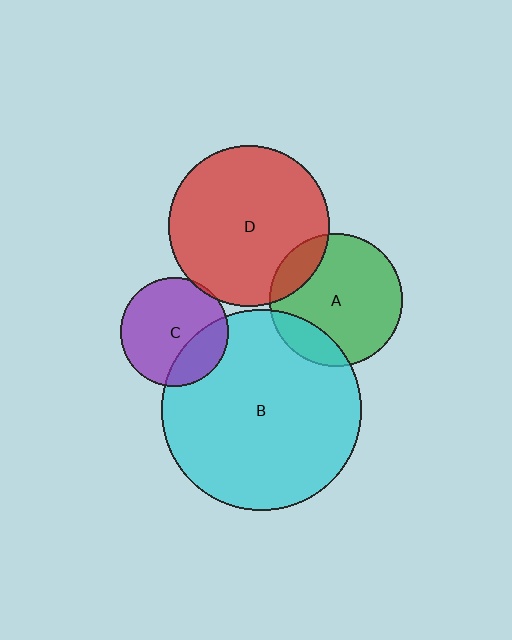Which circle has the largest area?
Circle B (cyan).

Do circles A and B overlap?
Yes.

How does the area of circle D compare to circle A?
Approximately 1.5 times.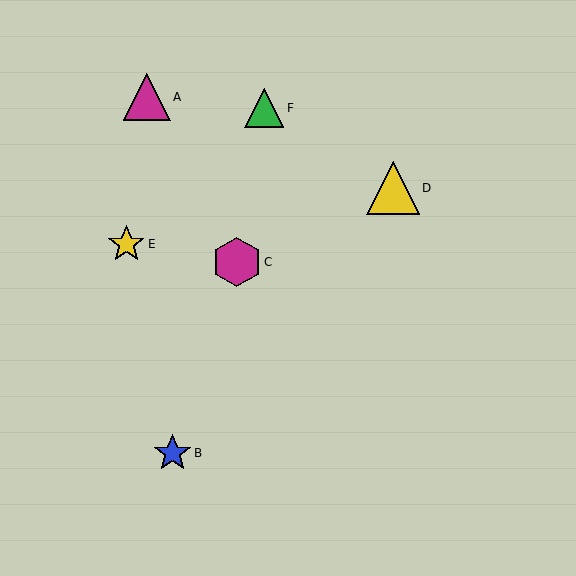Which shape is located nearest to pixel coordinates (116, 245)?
The yellow star (labeled E) at (126, 244) is nearest to that location.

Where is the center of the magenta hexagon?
The center of the magenta hexagon is at (237, 262).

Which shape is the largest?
The yellow triangle (labeled D) is the largest.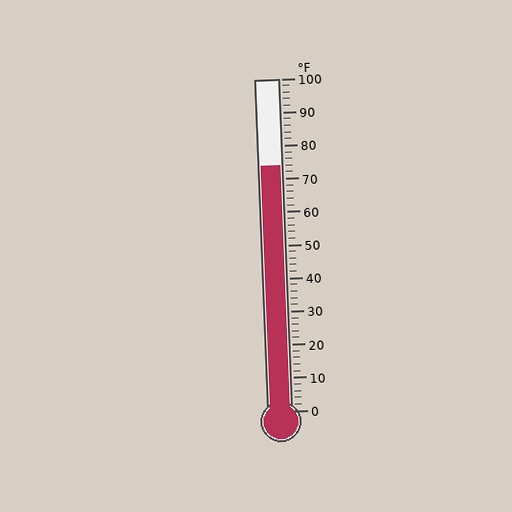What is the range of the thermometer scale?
The thermometer scale ranges from 0°F to 100°F.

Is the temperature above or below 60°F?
The temperature is above 60°F.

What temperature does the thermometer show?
The thermometer shows approximately 74°F.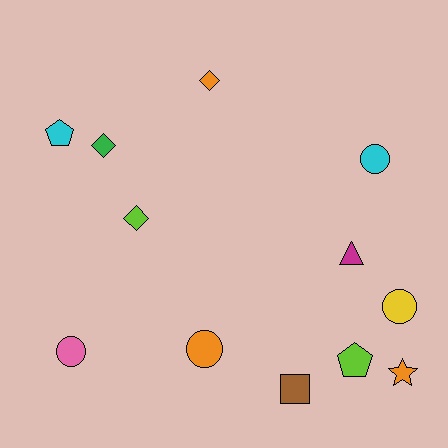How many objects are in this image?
There are 12 objects.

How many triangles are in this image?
There is 1 triangle.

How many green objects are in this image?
There is 1 green object.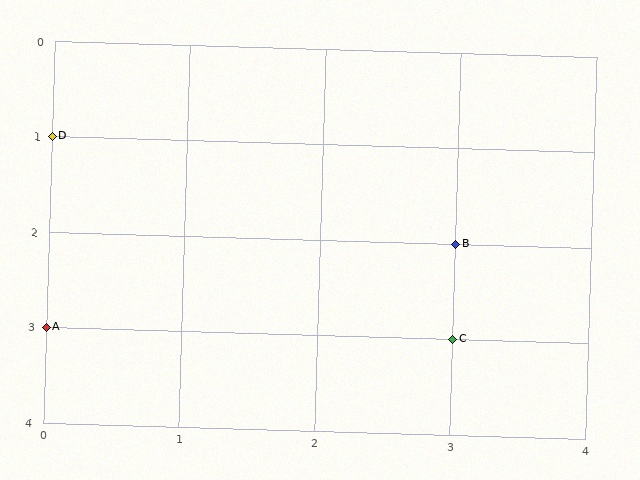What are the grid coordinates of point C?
Point C is at grid coordinates (3, 3).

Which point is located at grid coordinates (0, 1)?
Point D is at (0, 1).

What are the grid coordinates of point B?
Point B is at grid coordinates (3, 2).